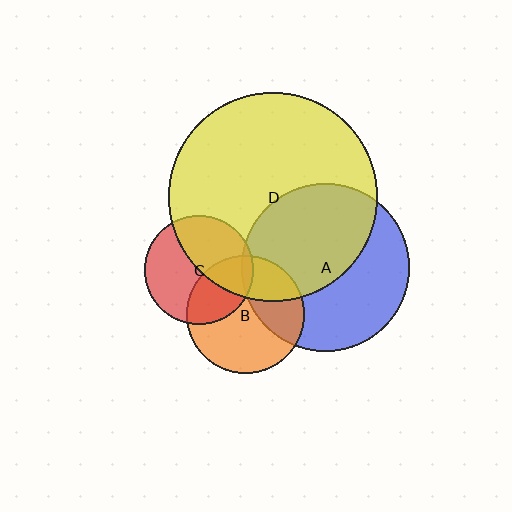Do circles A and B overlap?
Yes.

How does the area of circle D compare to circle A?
Approximately 1.6 times.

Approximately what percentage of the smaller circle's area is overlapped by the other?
Approximately 35%.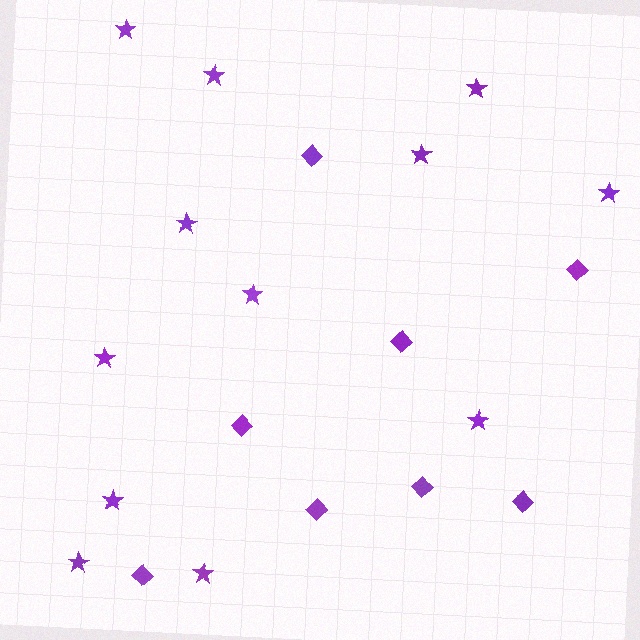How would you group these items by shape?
There are 2 groups: one group of diamonds (8) and one group of stars (12).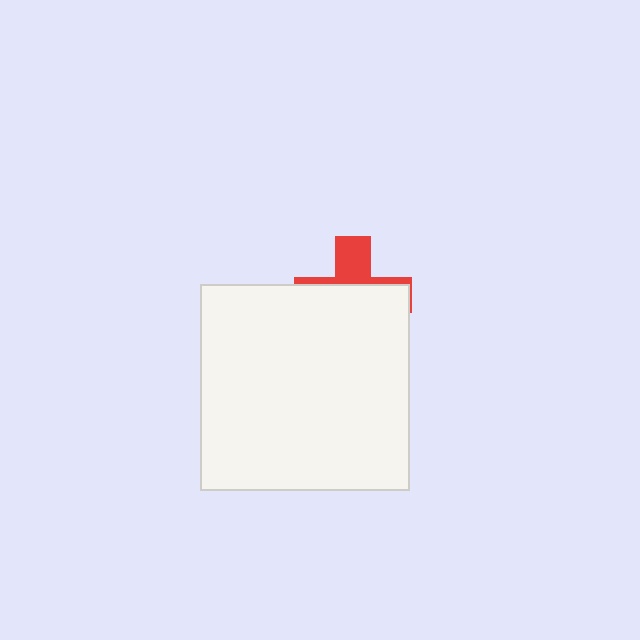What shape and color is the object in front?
The object in front is a white rectangle.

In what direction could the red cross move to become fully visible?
The red cross could move up. That would shift it out from behind the white rectangle entirely.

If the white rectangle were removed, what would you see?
You would see the complete red cross.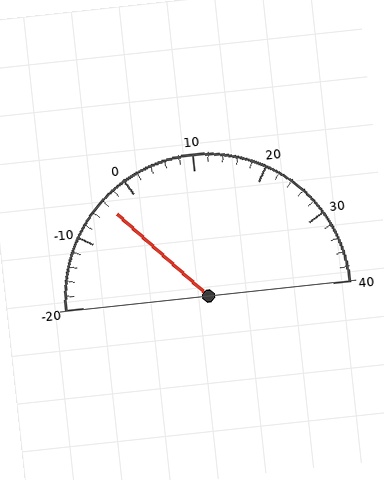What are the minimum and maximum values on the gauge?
The gauge ranges from -20 to 40.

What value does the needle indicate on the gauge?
The needle indicates approximately -4.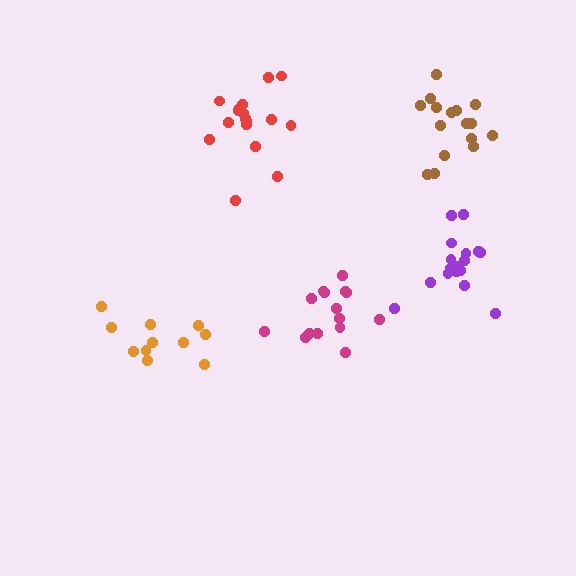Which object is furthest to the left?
The orange cluster is leftmost.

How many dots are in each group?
Group 1: 16 dots, Group 2: 11 dots, Group 3: 15 dots, Group 4: 17 dots, Group 5: 17 dots (76 total).